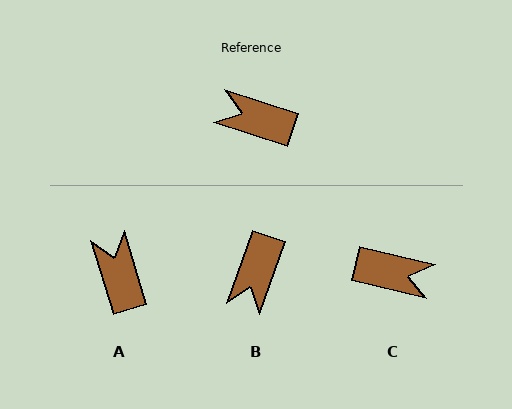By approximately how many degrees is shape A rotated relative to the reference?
Approximately 55 degrees clockwise.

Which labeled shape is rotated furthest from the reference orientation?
C, about 175 degrees away.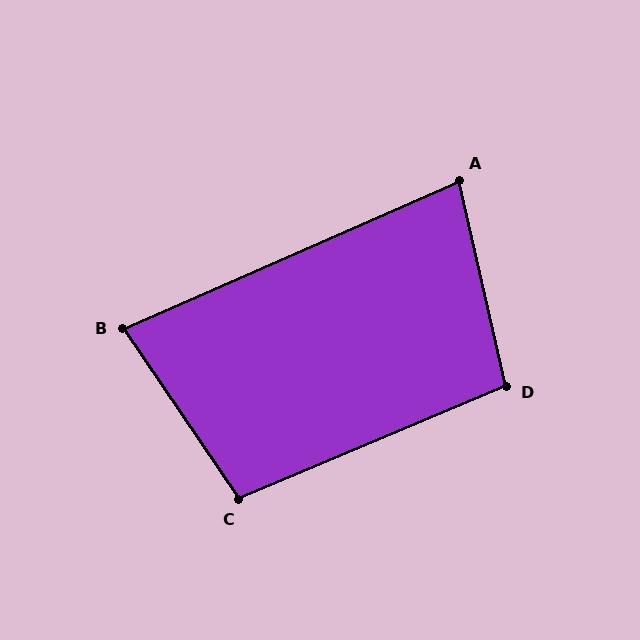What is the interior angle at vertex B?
Approximately 80 degrees (acute).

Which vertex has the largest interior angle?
C, at approximately 101 degrees.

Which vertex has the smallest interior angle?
A, at approximately 79 degrees.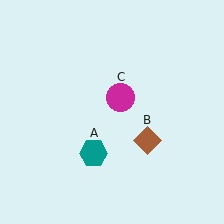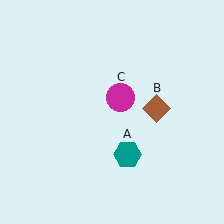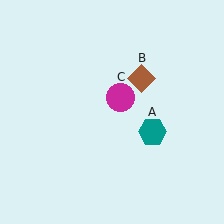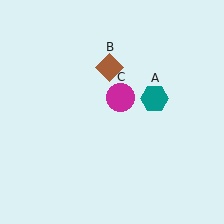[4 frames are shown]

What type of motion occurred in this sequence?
The teal hexagon (object A), brown diamond (object B) rotated counterclockwise around the center of the scene.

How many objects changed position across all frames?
2 objects changed position: teal hexagon (object A), brown diamond (object B).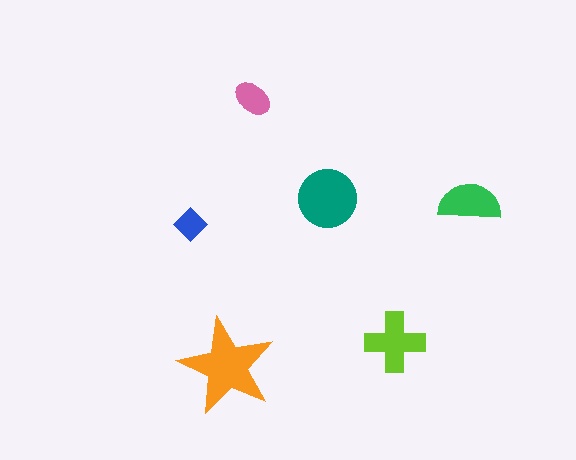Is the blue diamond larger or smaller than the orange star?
Smaller.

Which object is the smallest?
The blue diamond.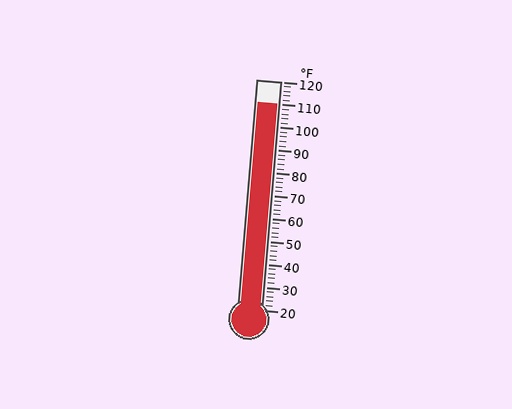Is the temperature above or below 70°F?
The temperature is above 70°F.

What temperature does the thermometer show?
The thermometer shows approximately 110°F.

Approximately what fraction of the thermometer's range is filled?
The thermometer is filled to approximately 90% of its range.